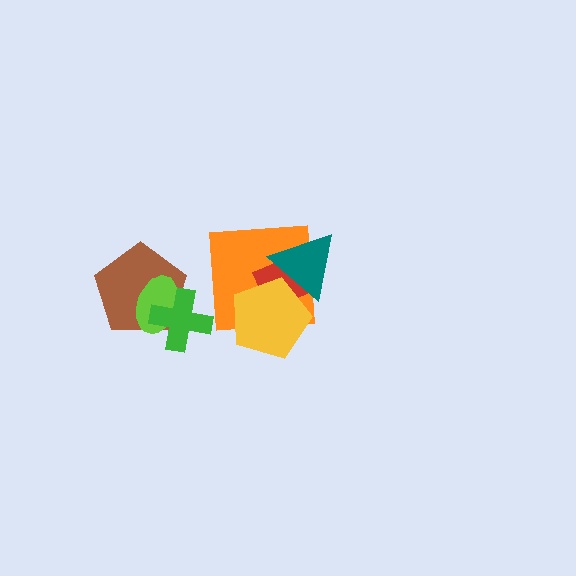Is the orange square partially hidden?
Yes, it is partially covered by another shape.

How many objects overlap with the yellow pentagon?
3 objects overlap with the yellow pentagon.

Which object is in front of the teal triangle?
The yellow pentagon is in front of the teal triangle.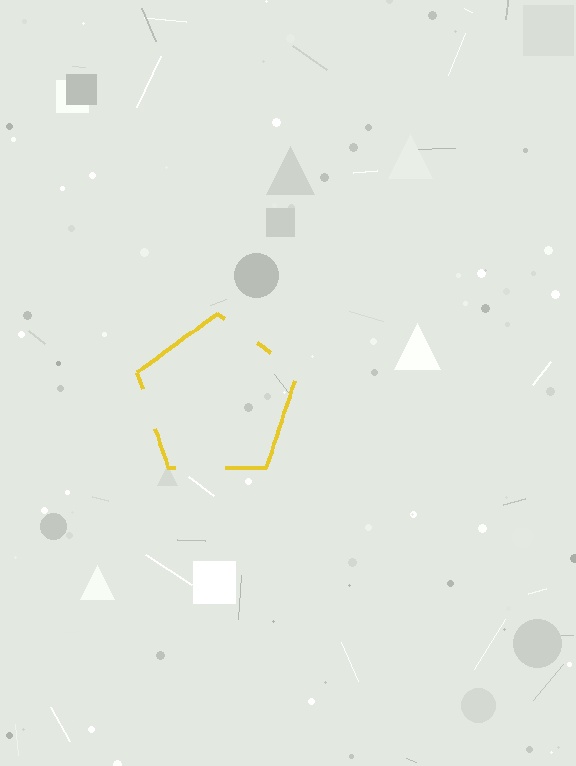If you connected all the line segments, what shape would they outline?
They would outline a pentagon.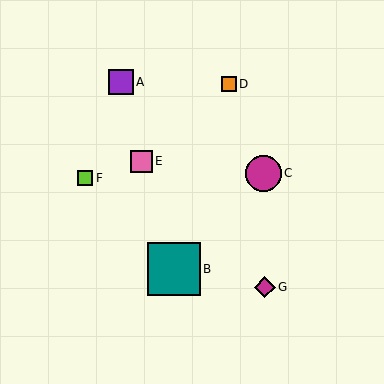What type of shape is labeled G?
Shape G is a magenta diamond.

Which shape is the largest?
The teal square (labeled B) is the largest.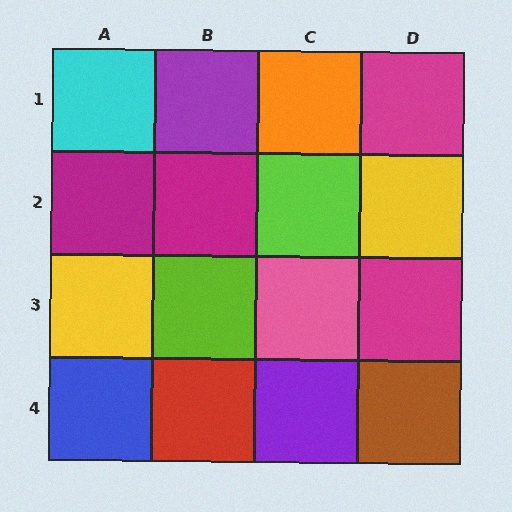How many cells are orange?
1 cell is orange.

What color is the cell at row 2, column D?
Yellow.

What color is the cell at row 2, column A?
Magenta.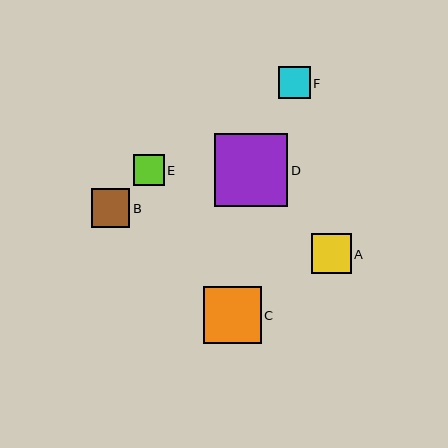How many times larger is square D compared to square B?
Square D is approximately 1.9 times the size of square B.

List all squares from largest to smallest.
From largest to smallest: D, C, A, B, F, E.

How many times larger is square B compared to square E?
Square B is approximately 1.2 times the size of square E.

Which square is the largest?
Square D is the largest with a size of approximately 73 pixels.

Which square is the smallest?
Square E is the smallest with a size of approximately 31 pixels.